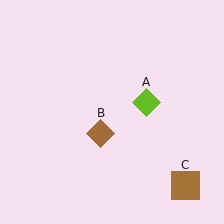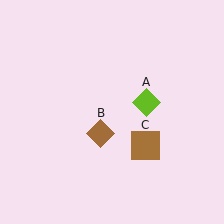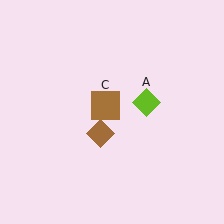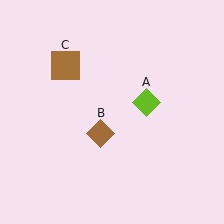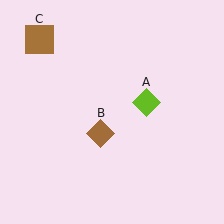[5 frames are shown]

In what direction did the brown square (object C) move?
The brown square (object C) moved up and to the left.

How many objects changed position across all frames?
1 object changed position: brown square (object C).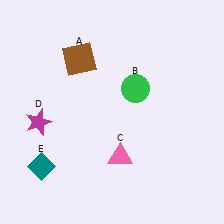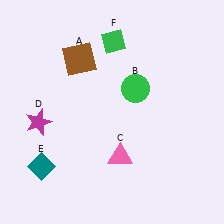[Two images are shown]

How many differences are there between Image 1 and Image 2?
There is 1 difference between the two images.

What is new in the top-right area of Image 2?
A green diamond (F) was added in the top-right area of Image 2.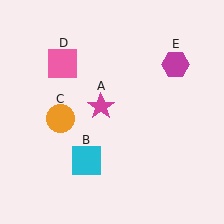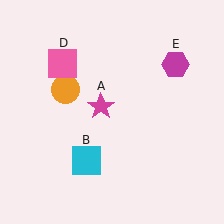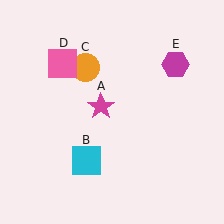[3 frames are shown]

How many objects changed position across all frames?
1 object changed position: orange circle (object C).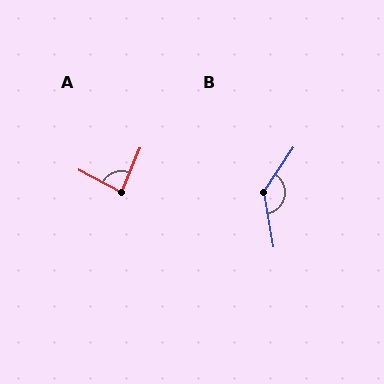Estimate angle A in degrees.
Approximately 85 degrees.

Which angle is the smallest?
A, at approximately 85 degrees.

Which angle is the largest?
B, at approximately 136 degrees.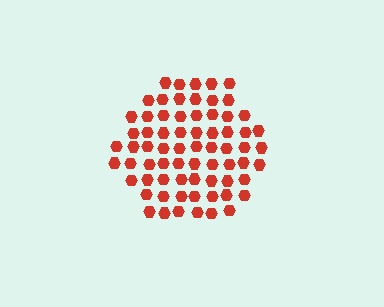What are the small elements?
The small elements are hexagons.